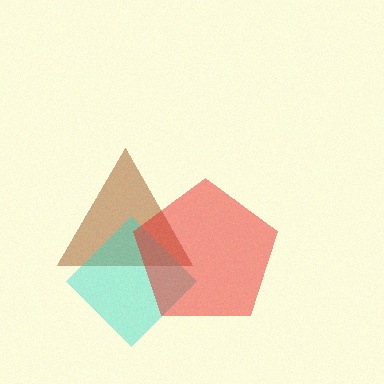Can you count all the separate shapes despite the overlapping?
Yes, there are 3 separate shapes.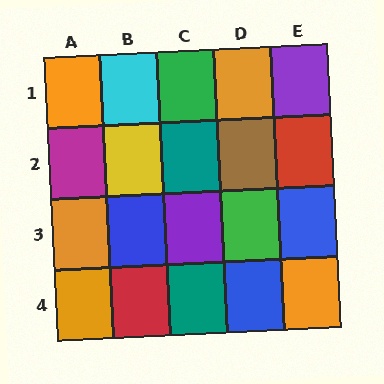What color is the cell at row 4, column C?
Teal.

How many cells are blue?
3 cells are blue.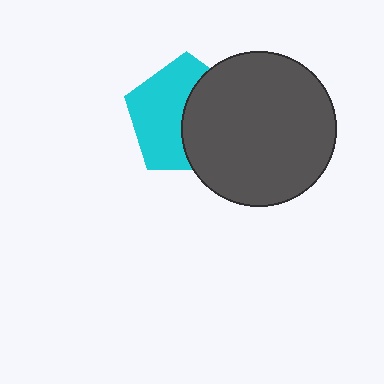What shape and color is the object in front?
The object in front is a dark gray circle.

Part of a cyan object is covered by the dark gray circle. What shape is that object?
It is a pentagon.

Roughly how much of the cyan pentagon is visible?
About half of it is visible (roughly 53%).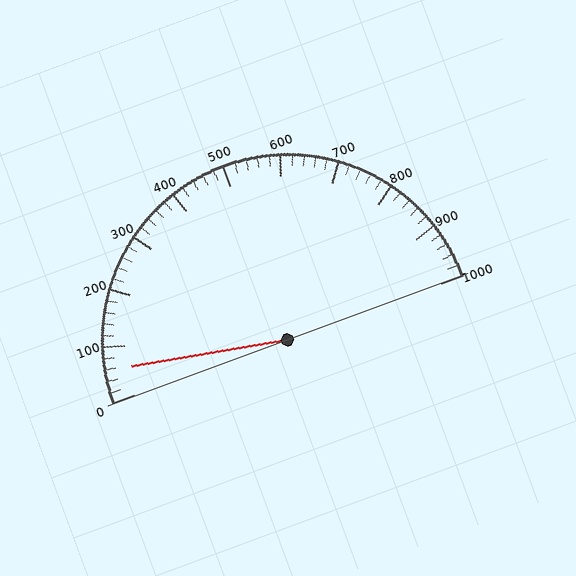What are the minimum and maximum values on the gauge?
The gauge ranges from 0 to 1000.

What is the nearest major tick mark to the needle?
The nearest major tick mark is 100.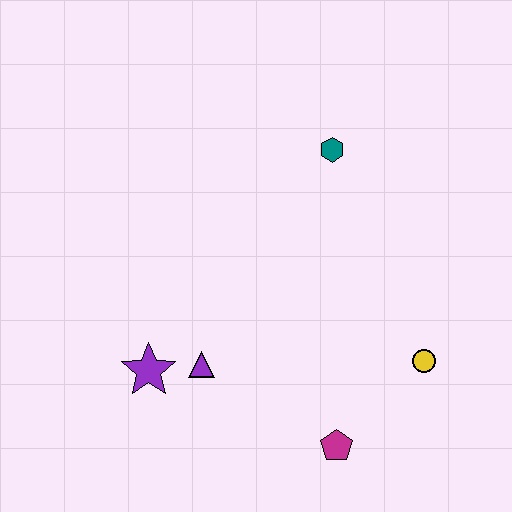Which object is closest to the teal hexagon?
The yellow circle is closest to the teal hexagon.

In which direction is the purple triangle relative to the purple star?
The purple triangle is to the right of the purple star.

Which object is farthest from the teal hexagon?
The magenta pentagon is farthest from the teal hexagon.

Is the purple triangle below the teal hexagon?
Yes